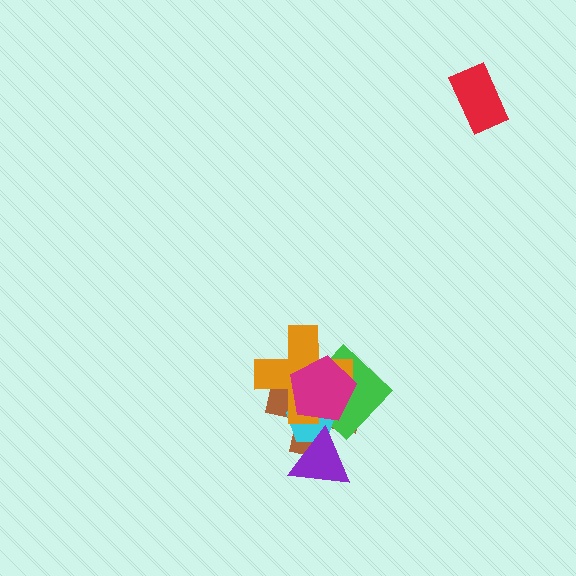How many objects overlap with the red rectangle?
0 objects overlap with the red rectangle.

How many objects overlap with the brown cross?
5 objects overlap with the brown cross.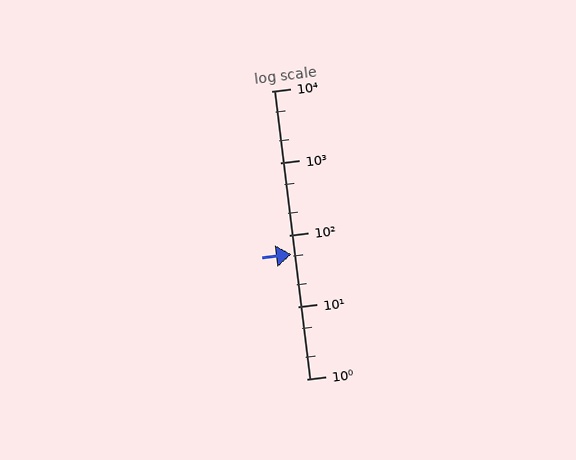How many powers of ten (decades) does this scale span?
The scale spans 4 decades, from 1 to 10000.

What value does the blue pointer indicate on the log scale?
The pointer indicates approximately 53.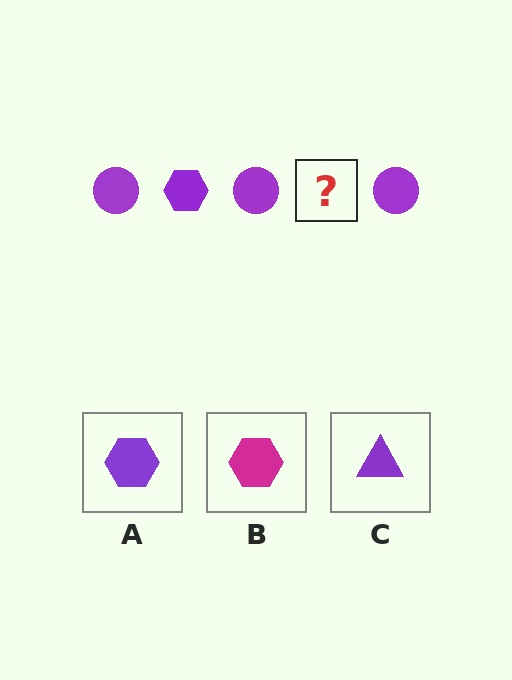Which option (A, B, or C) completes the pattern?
A.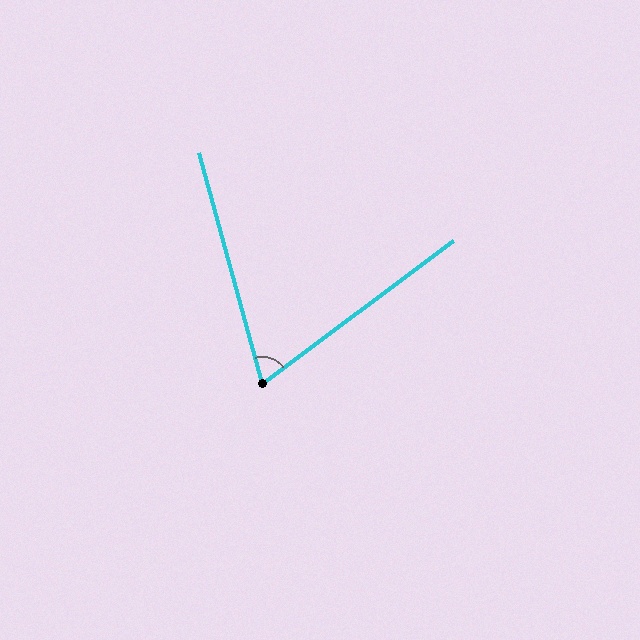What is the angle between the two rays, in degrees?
Approximately 69 degrees.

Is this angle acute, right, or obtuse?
It is acute.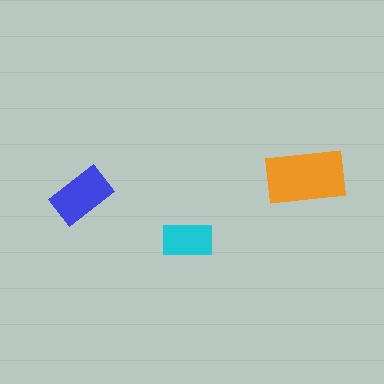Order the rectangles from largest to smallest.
the orange one, the blue one, the cyan one.